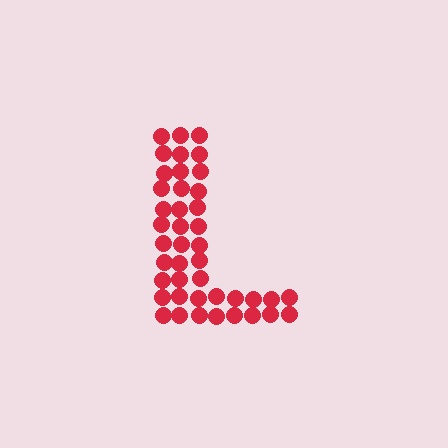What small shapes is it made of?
It is made of small circles.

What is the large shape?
The large shape is the letter L.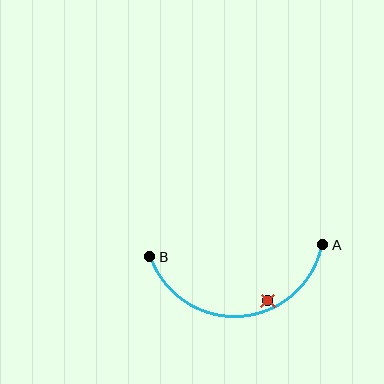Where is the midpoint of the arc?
The arc midpoint is the point on the curve farthest from the straight line joining A and B. It sits below that line.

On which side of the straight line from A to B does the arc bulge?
The arc bulges below the straight line connecting A and B.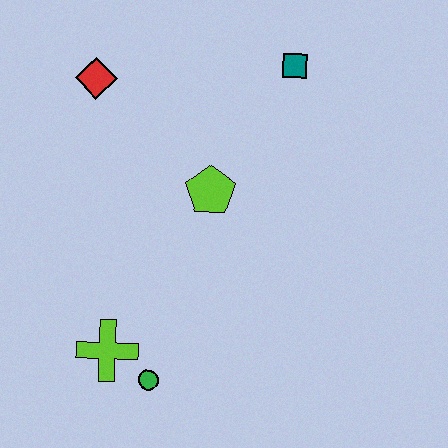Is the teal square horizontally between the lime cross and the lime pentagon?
No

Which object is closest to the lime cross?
The green circle is closest to the lime cross.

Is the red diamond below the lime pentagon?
No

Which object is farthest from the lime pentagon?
The green circle is farthest from the lime pentagon.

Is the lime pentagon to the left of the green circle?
No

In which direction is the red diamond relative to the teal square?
The red diamond is to the left of the teal square.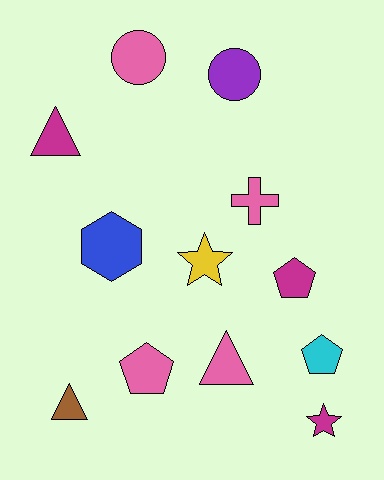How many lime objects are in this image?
There are no lime objects.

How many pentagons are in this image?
There are 3 pentagons.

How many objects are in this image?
There are 12 objects.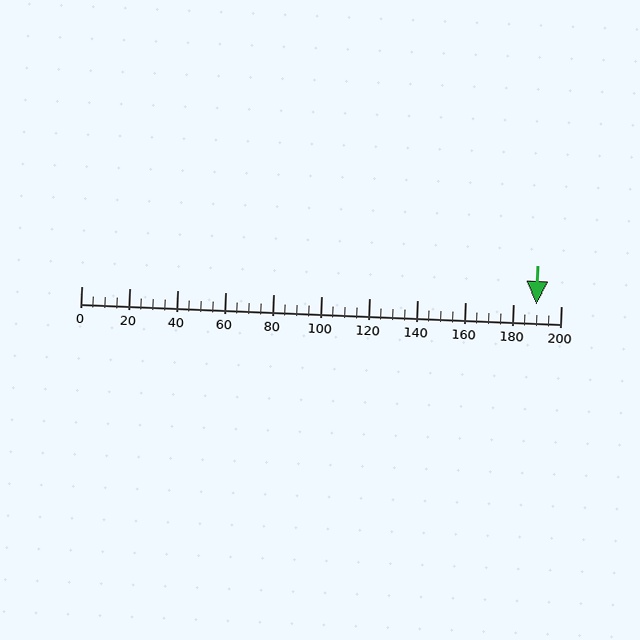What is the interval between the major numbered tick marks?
The major tick marks are spaced 20 units apart.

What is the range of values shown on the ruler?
The ruler shows values from 0 to 200.